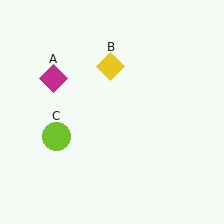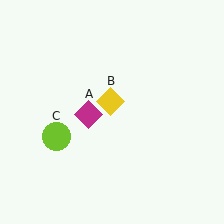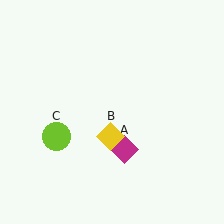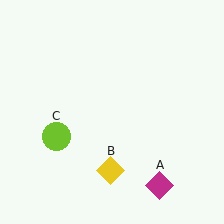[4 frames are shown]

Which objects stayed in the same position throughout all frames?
Lime circle (object C) remained stationary.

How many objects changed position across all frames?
2 objects changed position: magenta diamond (object A), yellow diamond (object B).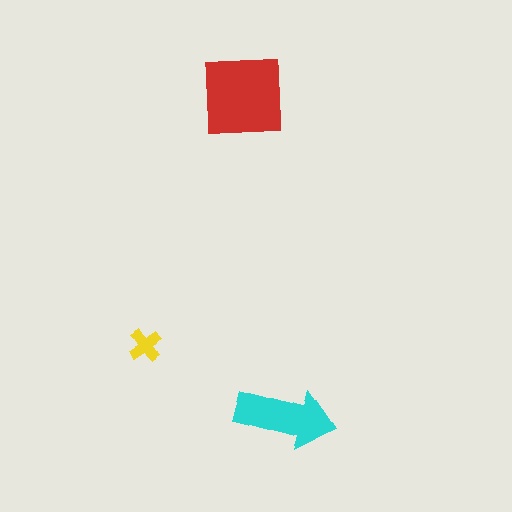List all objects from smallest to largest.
The yellow cross, the cyan arrow, the red square.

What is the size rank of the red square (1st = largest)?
1st.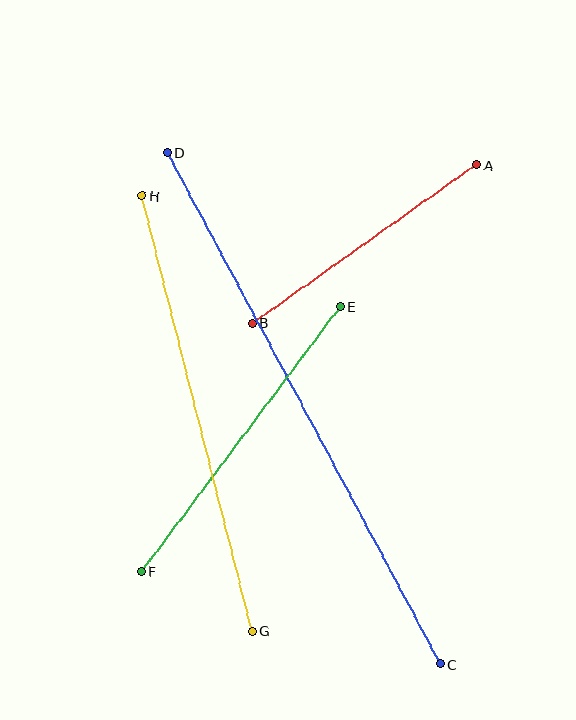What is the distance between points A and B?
The distance is approximately 274 pixels.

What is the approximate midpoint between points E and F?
The midpoint is at approximately (241, 439) pixels.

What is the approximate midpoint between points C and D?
The midpoint is at approximately (304, 408) pixels.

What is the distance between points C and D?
The distance is approximately 579 pixels.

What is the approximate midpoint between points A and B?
The midpoint is at approximately (364, 244) pixels.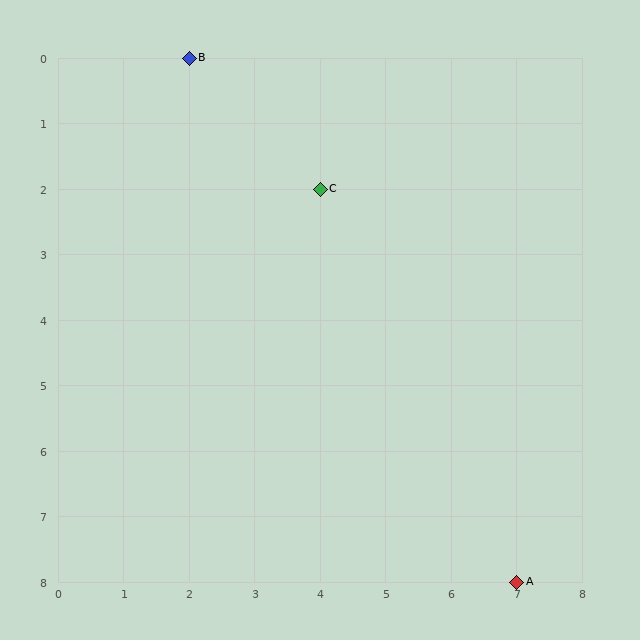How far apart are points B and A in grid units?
Points B and A are 5 columns and 8 rows apart (about 9.4 grid units diagonally).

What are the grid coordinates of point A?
Point A is at grid coordinates (7, 8).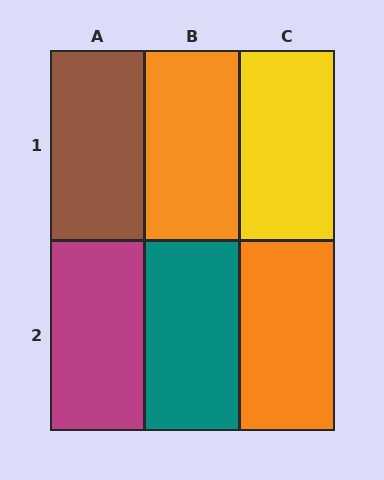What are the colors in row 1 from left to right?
Brown, orange, yellow.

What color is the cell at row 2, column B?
Teal.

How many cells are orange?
2 cells are orange.